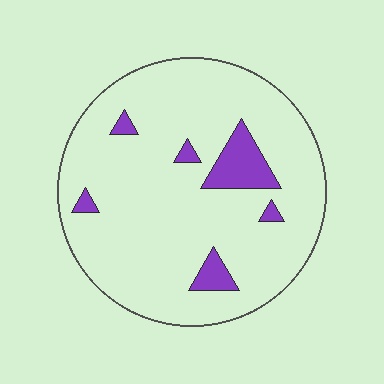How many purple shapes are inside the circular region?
6.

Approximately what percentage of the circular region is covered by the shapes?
Approximately 10%.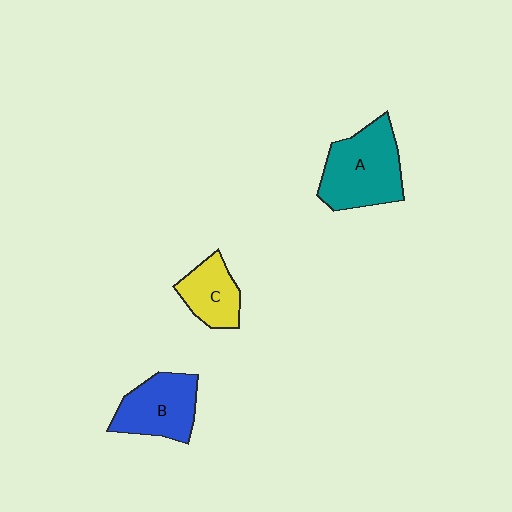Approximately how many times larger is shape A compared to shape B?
Approximately 1.3 times.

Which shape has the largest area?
Shape A (teal).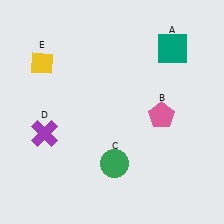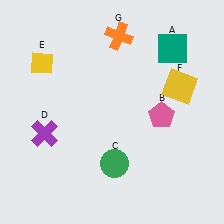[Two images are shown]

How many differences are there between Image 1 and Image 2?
There are 2 differences between the two images.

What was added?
A yellow square (F), an orange cross (G) were added in Image 2.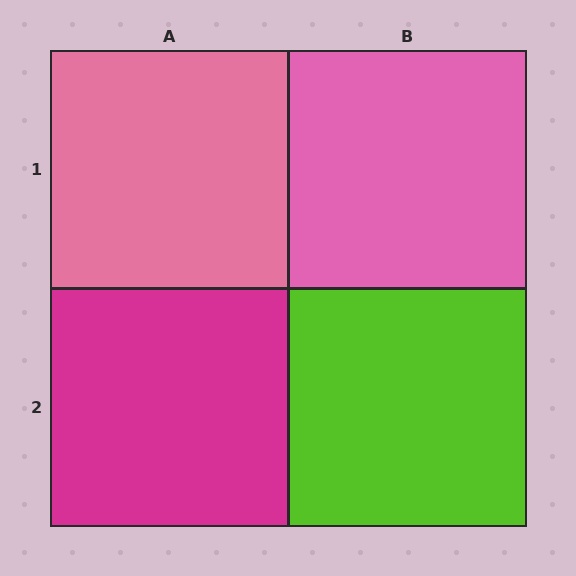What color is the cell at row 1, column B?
Pink.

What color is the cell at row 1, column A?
Pink.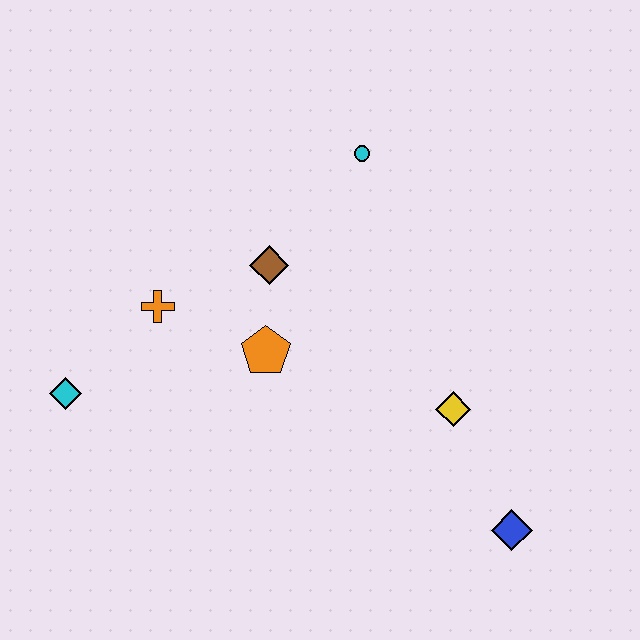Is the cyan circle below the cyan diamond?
No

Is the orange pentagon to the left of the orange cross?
No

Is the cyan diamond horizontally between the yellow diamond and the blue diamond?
No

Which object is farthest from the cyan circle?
The blue diamond is farthest from the cyan circle.